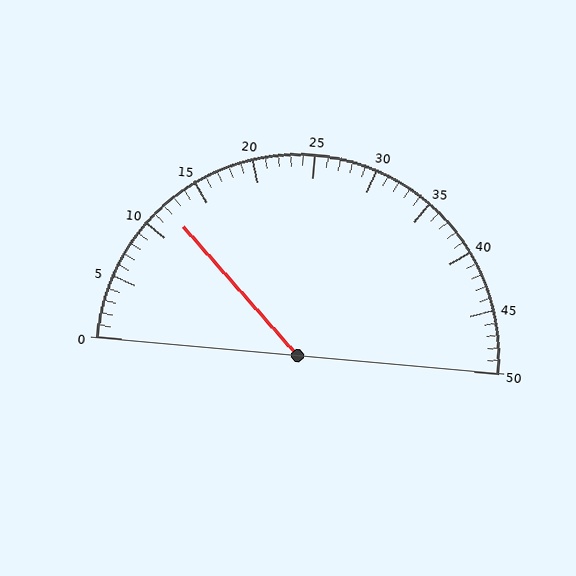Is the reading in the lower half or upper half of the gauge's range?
The reading is in the lower half of the range (0 to 50).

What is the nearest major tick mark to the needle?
The nearest major tick mark is 10.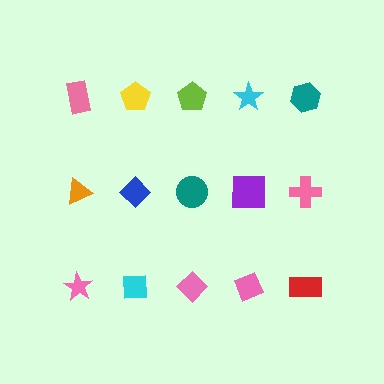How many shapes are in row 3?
5 shapes.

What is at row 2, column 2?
A blue diamond.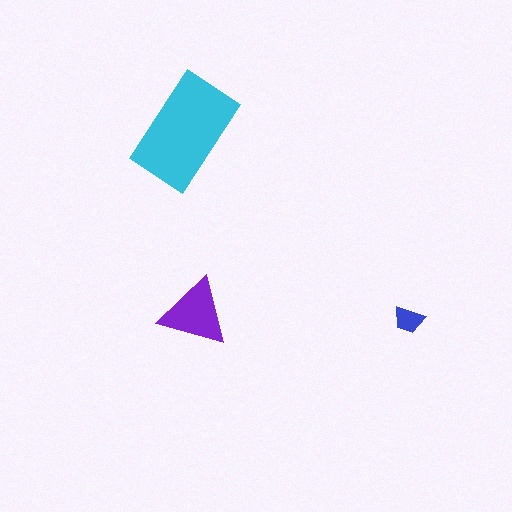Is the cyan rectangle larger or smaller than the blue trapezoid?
Larger.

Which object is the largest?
The cyan rectangle.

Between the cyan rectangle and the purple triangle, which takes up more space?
The cyan rectangle.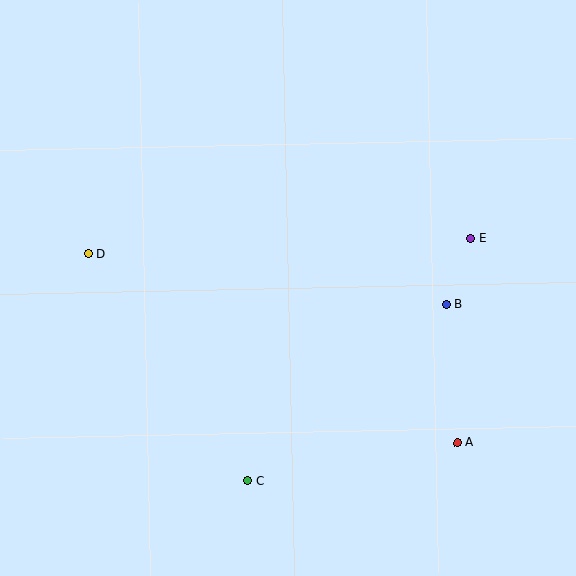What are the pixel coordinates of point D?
Point D is at (89, 254).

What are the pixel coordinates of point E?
Point E is at (471, 238).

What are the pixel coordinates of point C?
Point C is at (248, 480).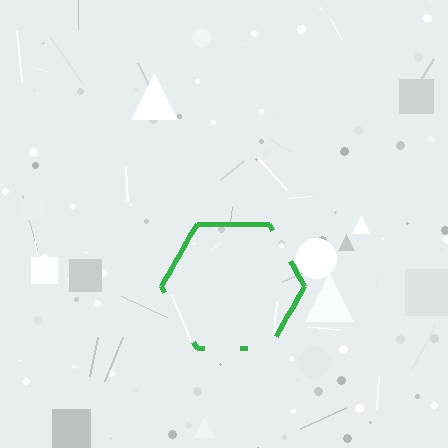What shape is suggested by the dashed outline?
The dashed outline suggests a hexagon.